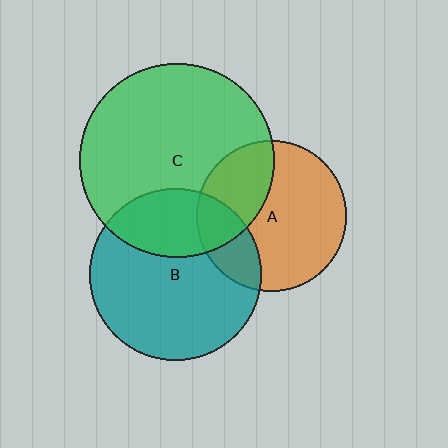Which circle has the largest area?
Circle C (green).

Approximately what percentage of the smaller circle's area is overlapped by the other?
Approximately 30%.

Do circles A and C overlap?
Yes.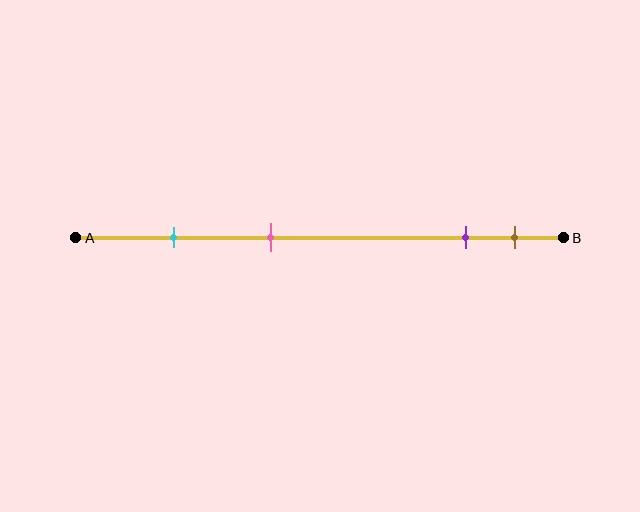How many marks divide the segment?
There are 4 marks dividing the segment.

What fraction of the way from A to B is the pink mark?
The pink mark is approximately 40% (0.4) of the way from A to B.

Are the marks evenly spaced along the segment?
No, the marks are not evenly spaced.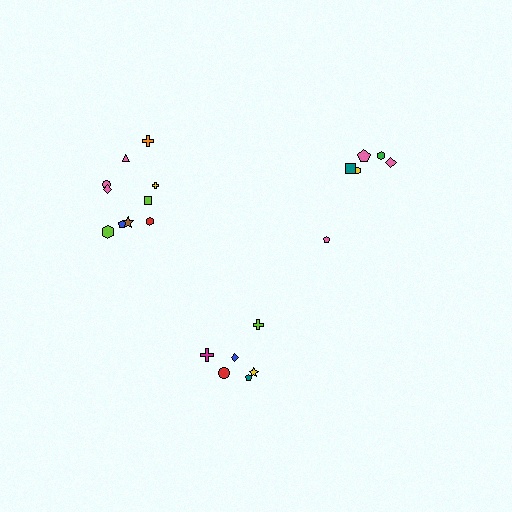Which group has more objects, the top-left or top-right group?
The top-left group.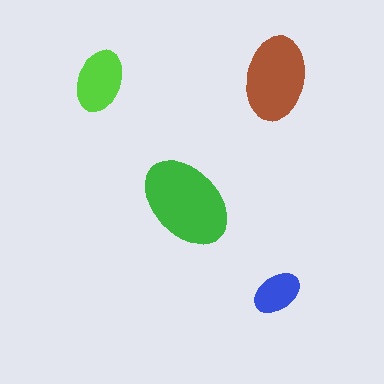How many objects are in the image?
There are 4 objects in the image.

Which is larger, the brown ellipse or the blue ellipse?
The brown one.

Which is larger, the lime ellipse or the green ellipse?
The green one.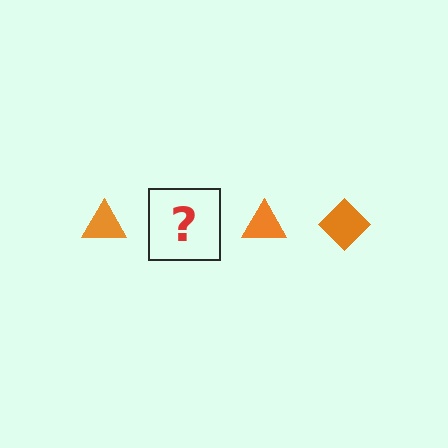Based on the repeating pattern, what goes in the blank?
The blank should be an orange diamond.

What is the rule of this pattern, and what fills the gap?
The rule is that the pattern cycles through triangle, diamond shapes in orange. The gap should be filled with an orange diamond.